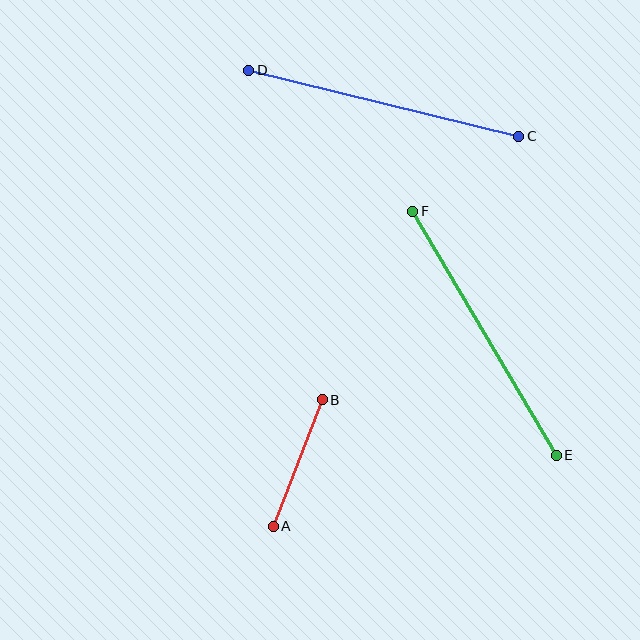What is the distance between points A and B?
The distance is approximately 136 pixels.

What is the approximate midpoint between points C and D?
The midpoint is at approximately (384, 103) pixels.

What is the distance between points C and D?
The distance is approximately 278 pixels.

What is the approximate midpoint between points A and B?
The midpoint is at approximately (298, 463) pixels.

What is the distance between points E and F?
The distance is approximately 283 pixels.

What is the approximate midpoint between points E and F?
The midpoint is at approximately (484, 333) pixels.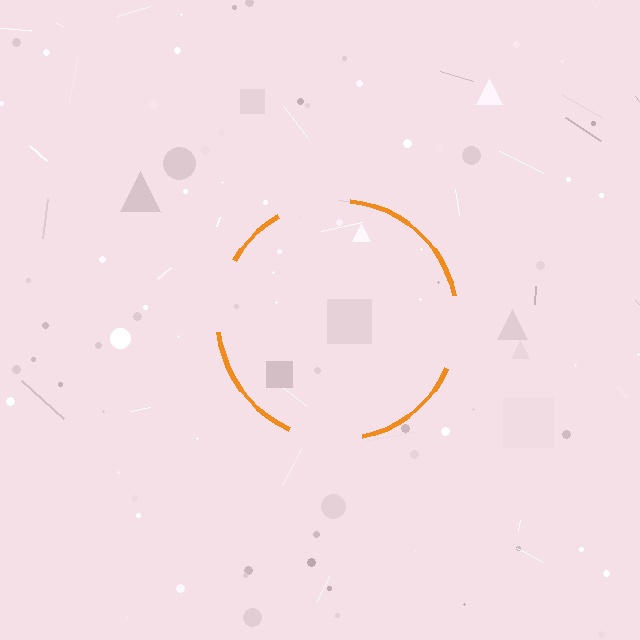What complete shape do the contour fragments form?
The contour fragments form a circle.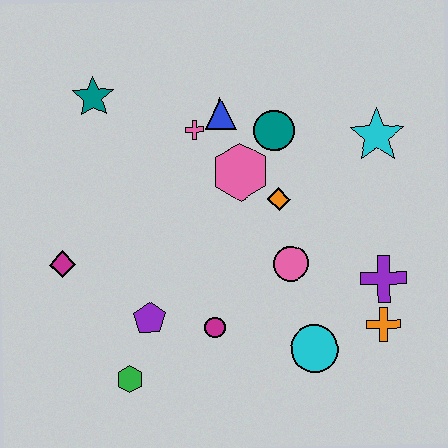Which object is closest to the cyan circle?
The orange cross is closest to the cyan circle.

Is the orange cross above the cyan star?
No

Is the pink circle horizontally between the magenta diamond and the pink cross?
No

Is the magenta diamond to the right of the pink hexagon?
No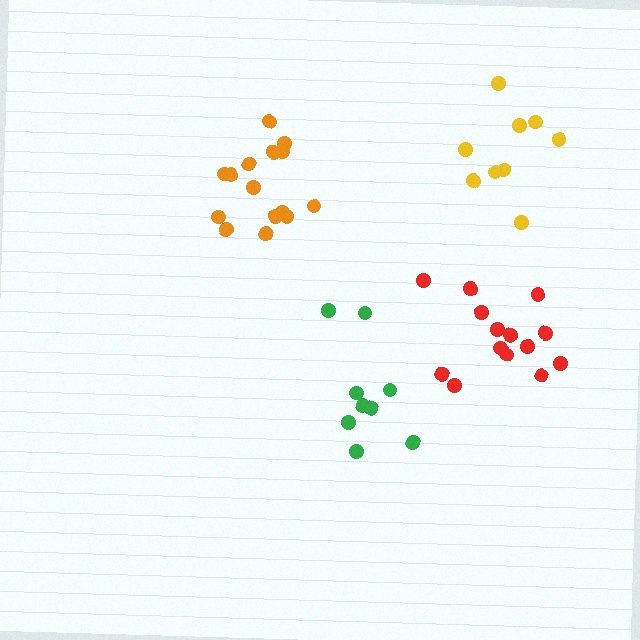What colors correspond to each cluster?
The clusters are colored: yellow, green, red, orange.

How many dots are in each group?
Group 1: 9 dots, Group 2: 9 dots, Group 3: 14 dots, Group 4: 15 dots (47 total).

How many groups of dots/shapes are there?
There are 4 groups.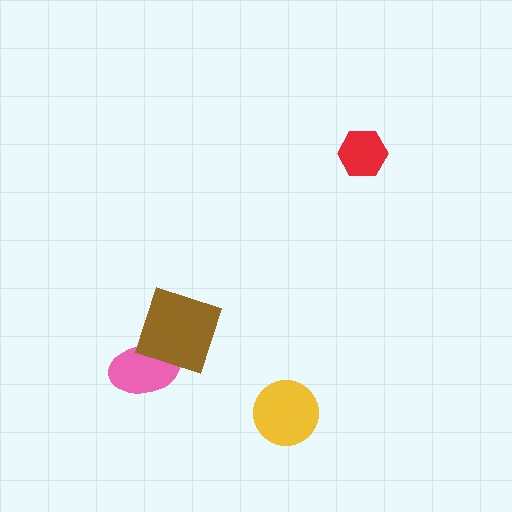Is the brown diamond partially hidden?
No, no other shape covers it.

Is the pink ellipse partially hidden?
Yes, it is partially covered by another shape.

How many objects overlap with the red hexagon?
0 objects overlap with the red hexagon.